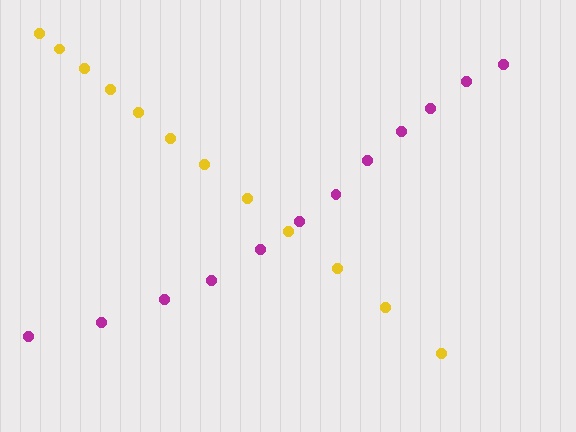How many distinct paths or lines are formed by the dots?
There are 2 distinct paths.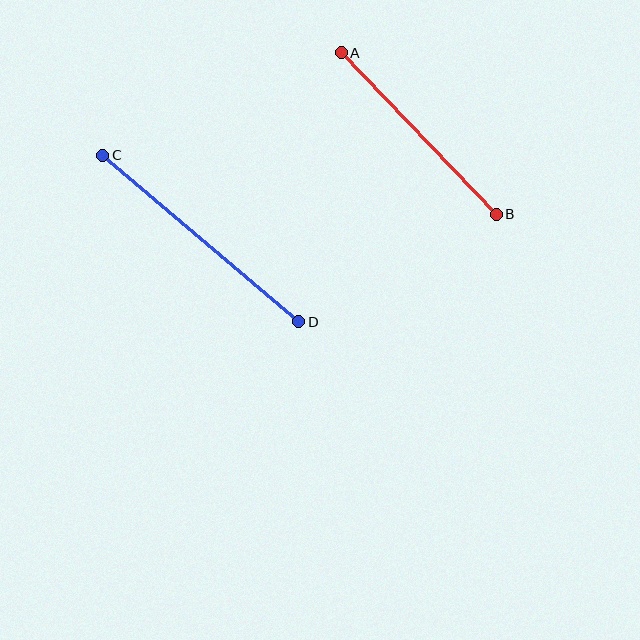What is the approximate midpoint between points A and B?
The midpoint is at approximately (419, 133) pixels.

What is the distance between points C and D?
The distance is approximately 257 pixels.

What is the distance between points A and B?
The distance is approximately 224 pixels.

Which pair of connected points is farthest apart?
Points C and D are farthest apart.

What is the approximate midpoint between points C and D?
The midpoint is at approximately (201, 239) pixels.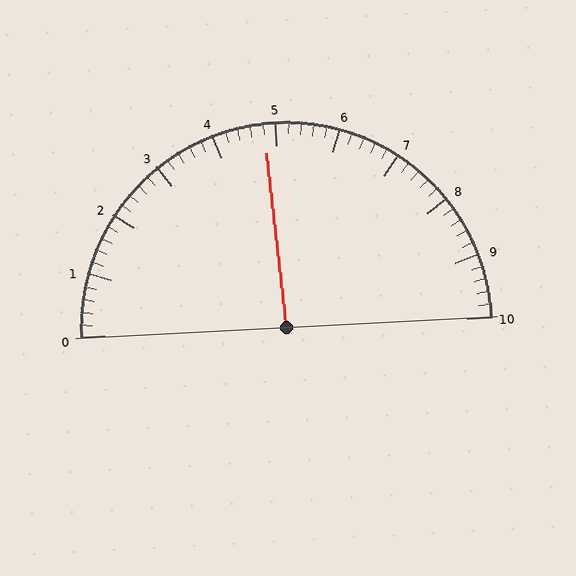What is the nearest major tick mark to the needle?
The nearest major tick mark is 5.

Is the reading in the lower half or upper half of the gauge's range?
The reading is in the lower half of the range (0 to 10).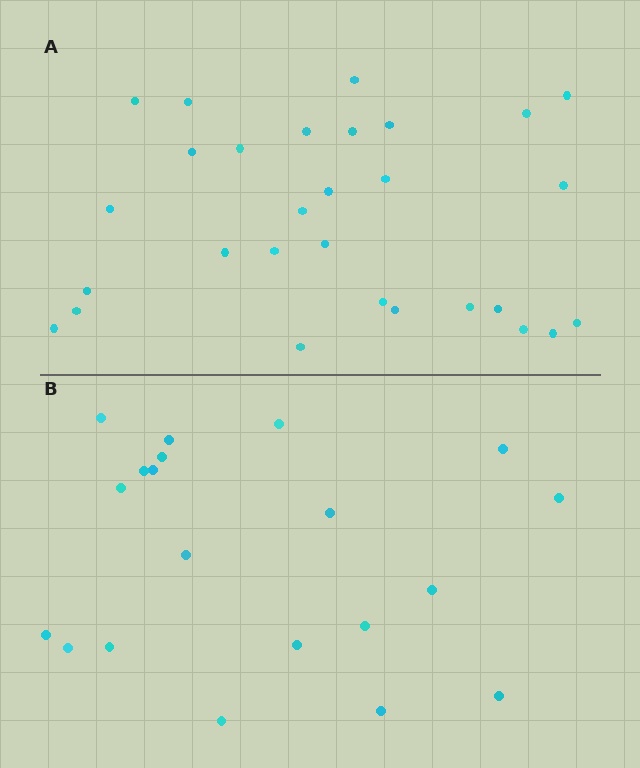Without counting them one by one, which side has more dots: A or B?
Region A (the top region) has more dots.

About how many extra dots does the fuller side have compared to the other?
Region A has roughly 8 or so more dots than region B.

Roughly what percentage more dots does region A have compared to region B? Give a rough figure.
About 45% more.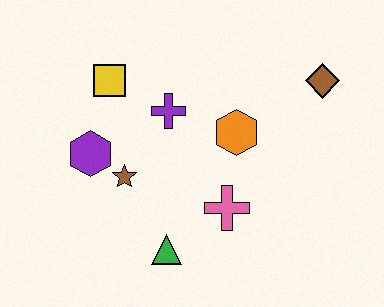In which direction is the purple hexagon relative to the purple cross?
The purple hexagon is to the left of the purple cross.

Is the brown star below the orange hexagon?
Yes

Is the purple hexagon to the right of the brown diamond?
No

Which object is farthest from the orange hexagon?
The purple hexagon is farthest from the orange hexagon.